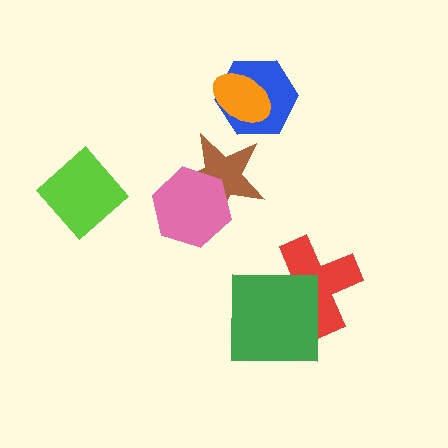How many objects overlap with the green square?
1 object overlaps with the green square.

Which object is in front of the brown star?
The pink hexagon is in front of the brown star.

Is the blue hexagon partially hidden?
Yes, it is partially covered by another shape.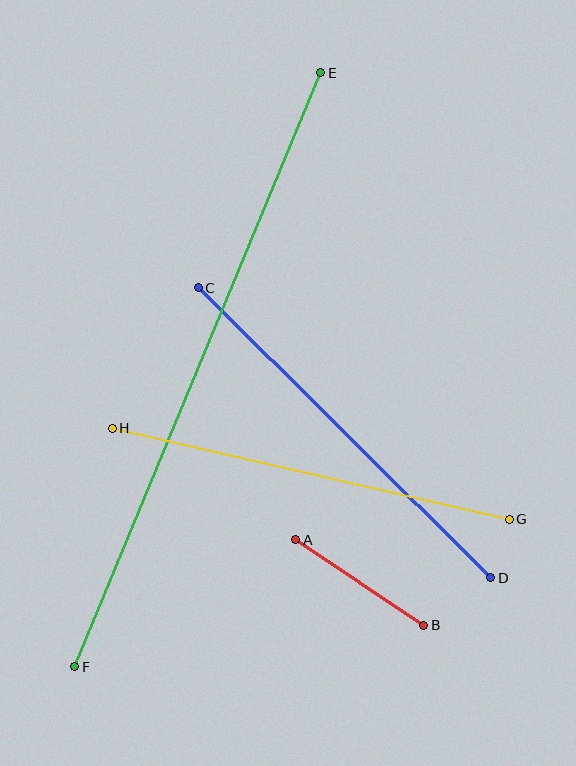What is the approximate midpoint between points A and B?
The midpoint is at approximately (360, 583) pixels.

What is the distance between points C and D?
The distance is approximately 412 pixels.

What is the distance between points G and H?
The distance is approximately 407 pixels.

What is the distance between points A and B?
The distance is approximately 154 pixels.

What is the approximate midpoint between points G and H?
The midpoint is at approximately (311, 474) pixels.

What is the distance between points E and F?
The distance is approximately 643 pixels.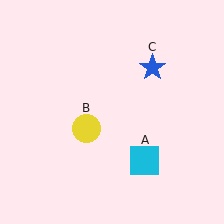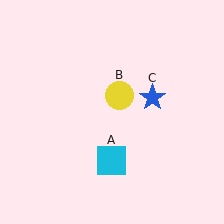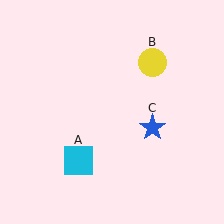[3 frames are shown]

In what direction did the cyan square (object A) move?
The cyan square (object A) moved left.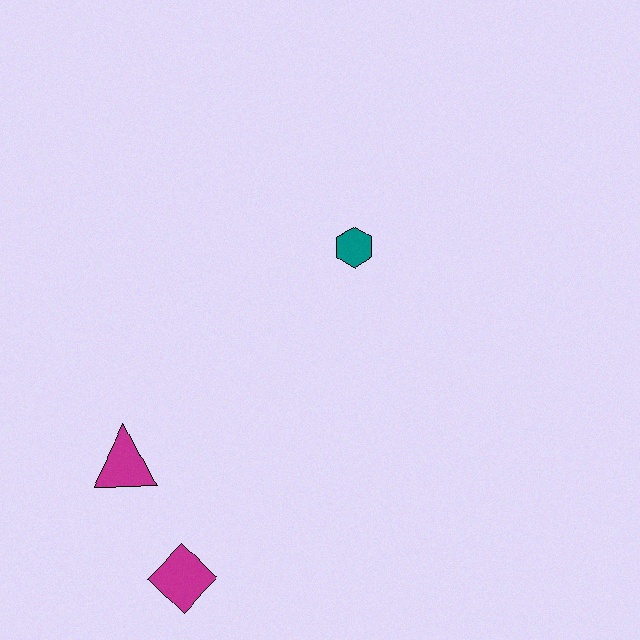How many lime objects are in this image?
There are no lime objects.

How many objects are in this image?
There are 3 objects.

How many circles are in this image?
There are no circles.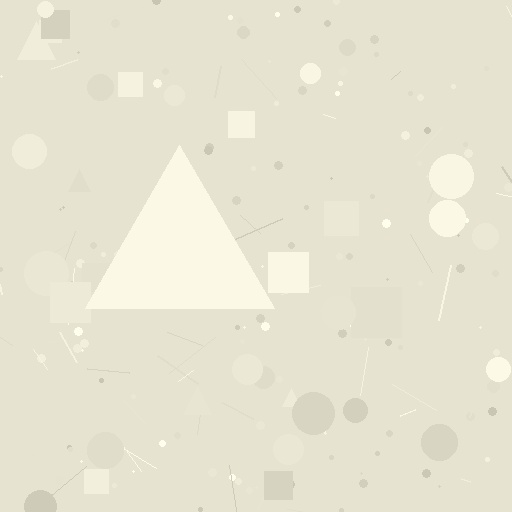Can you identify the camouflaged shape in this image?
The camouflaged shape is a triangle.